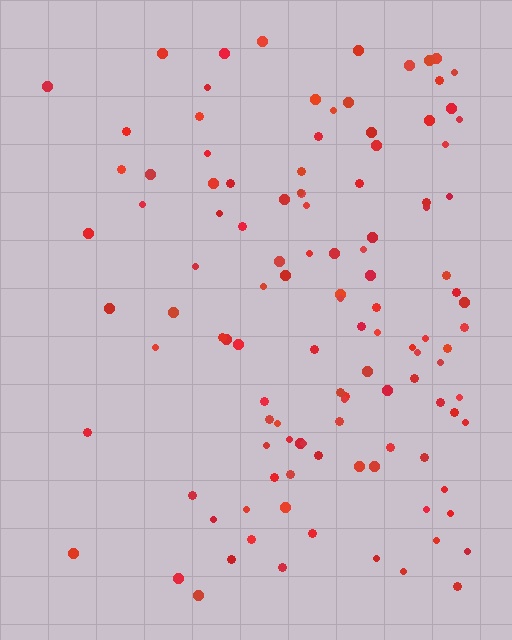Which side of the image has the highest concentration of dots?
The right.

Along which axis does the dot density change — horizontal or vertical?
Horizontal.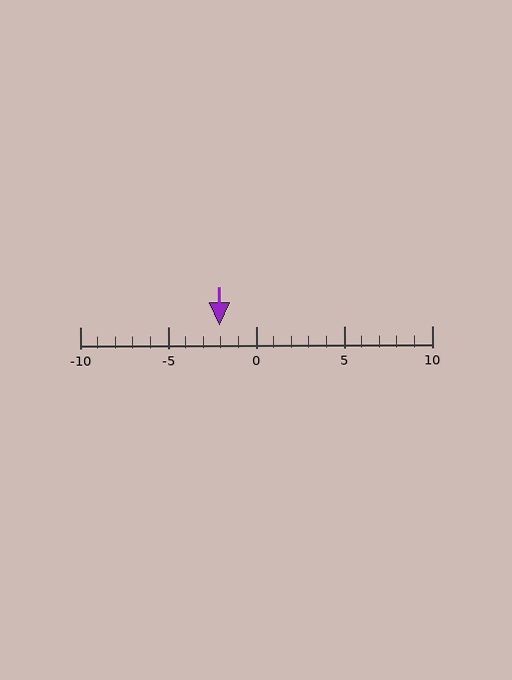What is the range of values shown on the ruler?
The ruler shows values from -10 to 10.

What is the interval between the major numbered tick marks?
The major tick marks are spaced 5 units apart.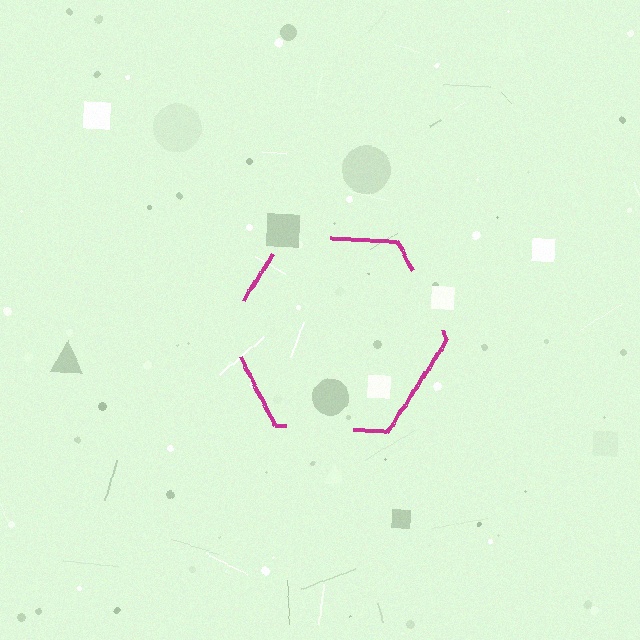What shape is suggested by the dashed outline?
The dashed outline suggests a hexagon.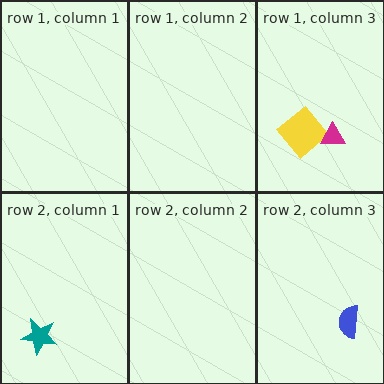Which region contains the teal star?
The row 2, column 1 region.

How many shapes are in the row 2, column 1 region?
1.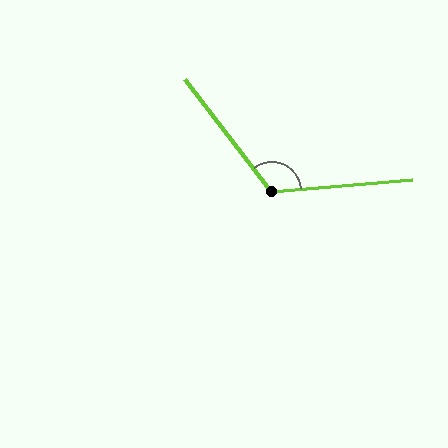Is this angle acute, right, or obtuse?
It is obtuse.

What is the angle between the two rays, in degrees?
Approximately 122 degrees.